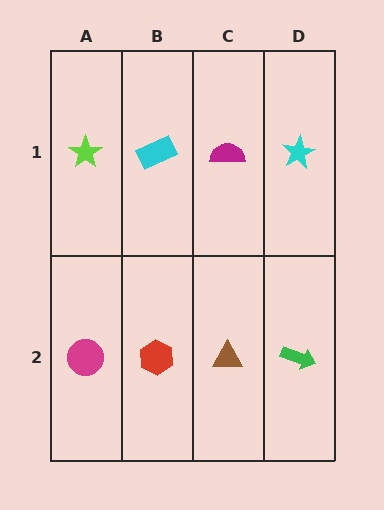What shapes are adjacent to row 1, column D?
A green arrow (row 2, column D), a magenta semicircle (row 1, column C).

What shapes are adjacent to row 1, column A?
A magenta circle (row 2, column A), a cyan rectangle (row 1, column B).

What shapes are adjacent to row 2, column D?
A cyan star (row 1, column D), a brown triangle (row 2, column C).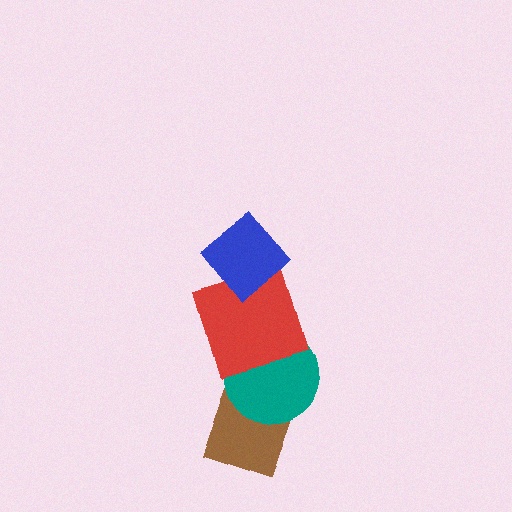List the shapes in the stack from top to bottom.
From top to bottom: the blue diamond, the red square, the teal circle, the brown diamond.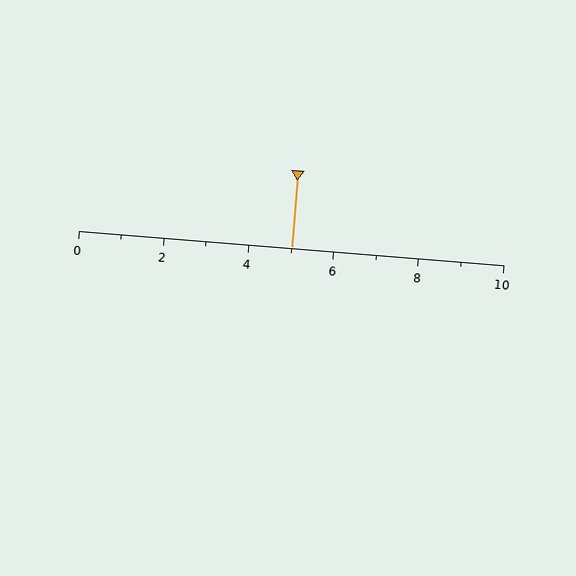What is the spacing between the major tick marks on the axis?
The major ticks are spaced 2 apart.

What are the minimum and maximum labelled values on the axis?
The axis runs from 0 to 10.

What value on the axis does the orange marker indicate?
The marker indicates approximately 5.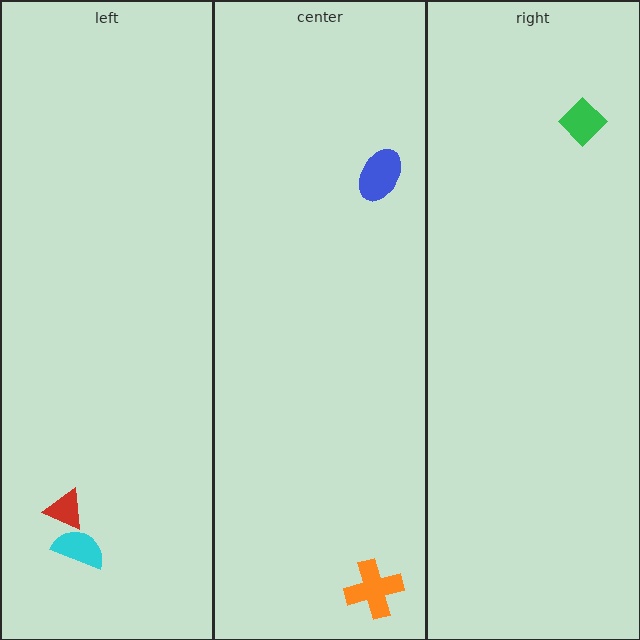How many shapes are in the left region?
2.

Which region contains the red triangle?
The left region.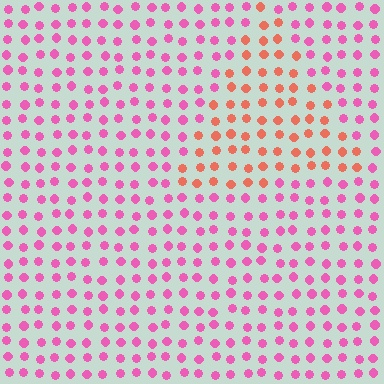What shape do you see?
I see a triangle.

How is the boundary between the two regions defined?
The boundary is defined purely by a slight shift in hue (about 46 degrees). Spacing, size, and orientation are identical on both sides.